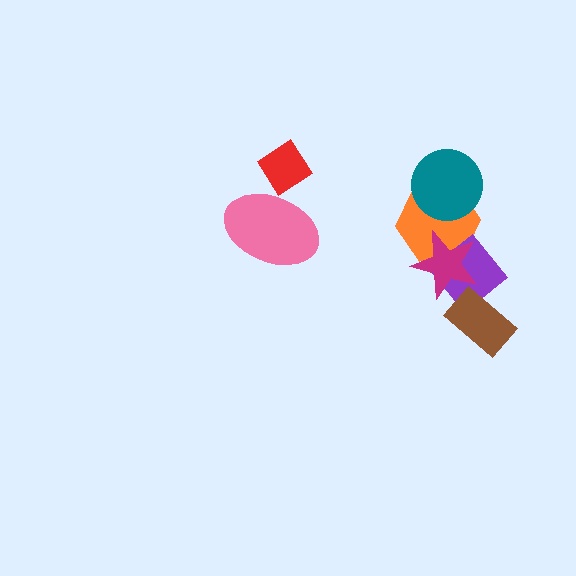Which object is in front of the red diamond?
The pink ellipse is in front of the red diamond.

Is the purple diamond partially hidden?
Yes, it is partially covered by another shape.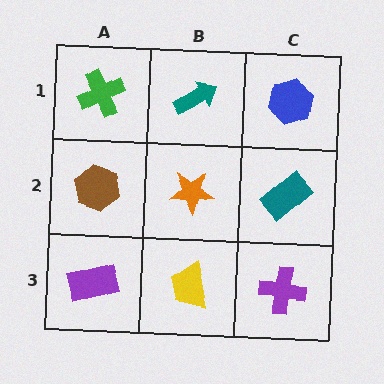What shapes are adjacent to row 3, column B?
An orange star (row 2, column B), a purple rectangle (row 3, column A), a purple cross (row 3, column C).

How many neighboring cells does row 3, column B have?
3.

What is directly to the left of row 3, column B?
A purple rectangle.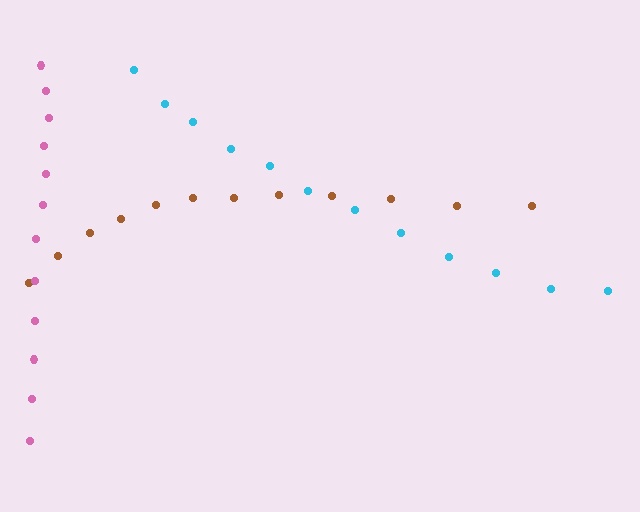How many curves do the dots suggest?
There are 3 distinct paths.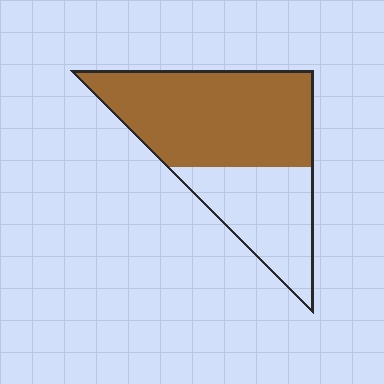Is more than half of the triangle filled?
Yes.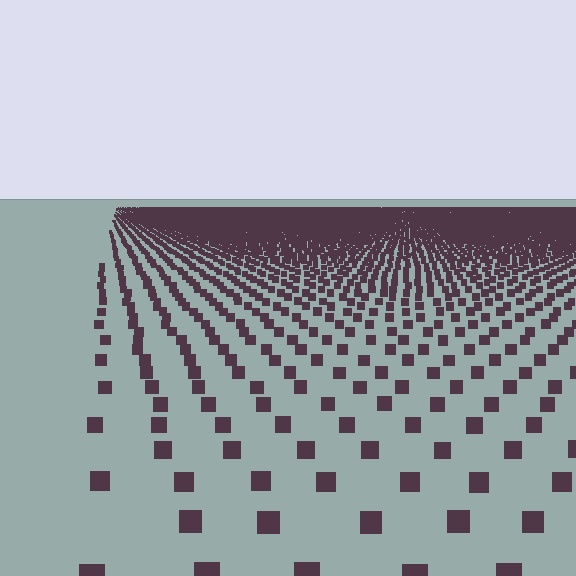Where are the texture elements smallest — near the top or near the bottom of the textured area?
Near the top.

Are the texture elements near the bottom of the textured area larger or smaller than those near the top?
Larger. Near the bottom, elements are closer to the viewer and appear at a bigger on-screen size.